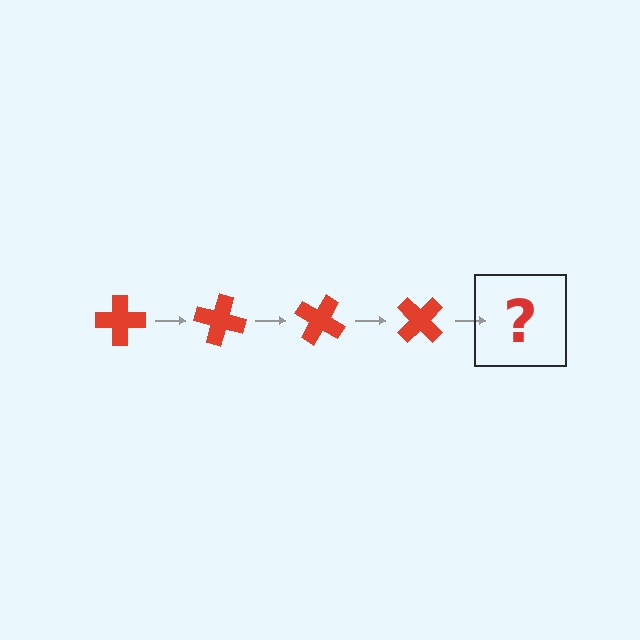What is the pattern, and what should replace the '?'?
The pattern is that the cross rotates 15 degrees each step. The '?' should be a red cross rotated 60 degrees.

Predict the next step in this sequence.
The next step is a red cross rotated 60 degrees.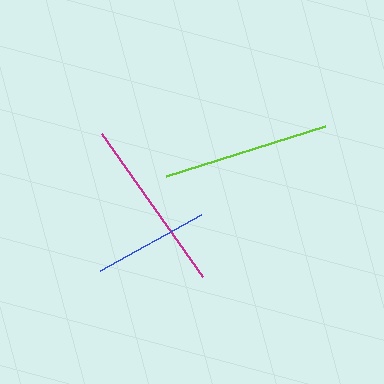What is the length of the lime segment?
The lime segment is approximately 167 pixels long.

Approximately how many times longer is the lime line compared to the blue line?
The lime line is approximately 1.4 times the length of the blue line.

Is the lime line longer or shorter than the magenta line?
The magenta line is longer than the lime line.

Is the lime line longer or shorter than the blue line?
The lime line is longer than the blue line.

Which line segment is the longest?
The magenta line is the longest at approximately 175 pixels.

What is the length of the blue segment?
The blue segment is approximately 116 pixels long.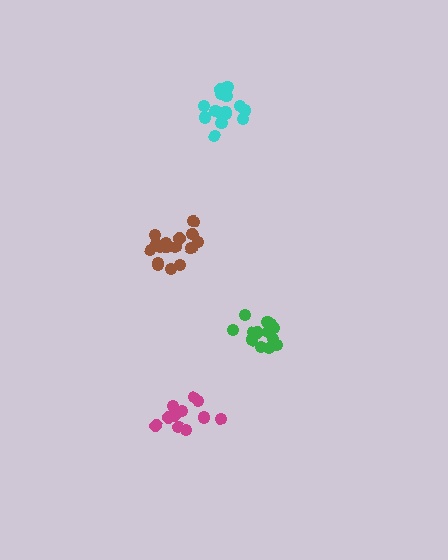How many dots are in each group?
Group 1: 17 dots, Group 2: 15 dots, Group 3: 14 dots, Group 4: 11 dots (57 total).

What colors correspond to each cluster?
The clusters are colored: brown, cyan, green, magenta.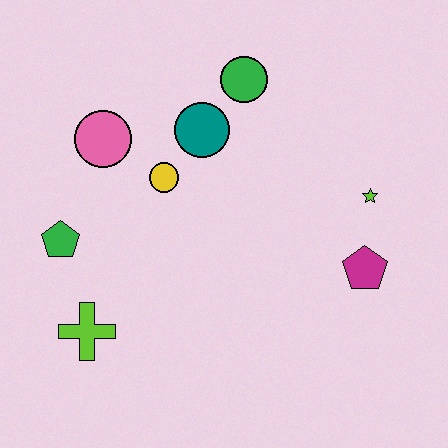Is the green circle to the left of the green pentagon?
No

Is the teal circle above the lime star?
Yes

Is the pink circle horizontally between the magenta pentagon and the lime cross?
Yes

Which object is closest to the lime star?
The magenta pentagon is closest to the lime star.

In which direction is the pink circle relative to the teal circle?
The pink circle is to the left of the teal circle.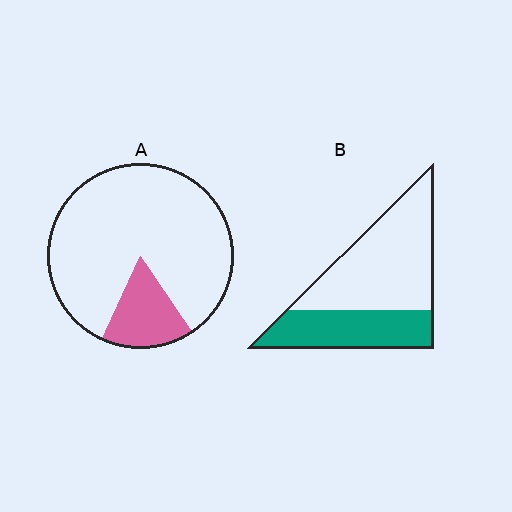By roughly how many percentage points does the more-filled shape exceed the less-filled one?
By roughly 20 percentage points (B over A).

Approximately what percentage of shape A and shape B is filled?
A is approximately 15% and B is approximately 35%.